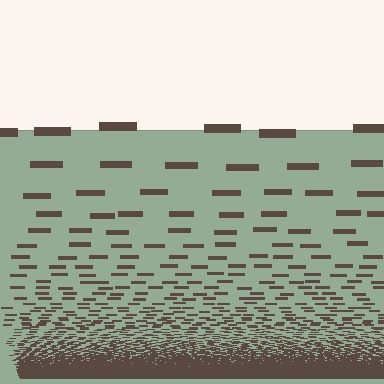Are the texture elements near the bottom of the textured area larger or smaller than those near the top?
Smaller. The gradient is inverted — elements near the bottom are smaller and denser.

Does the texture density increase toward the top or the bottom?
Density increases toward the bottom.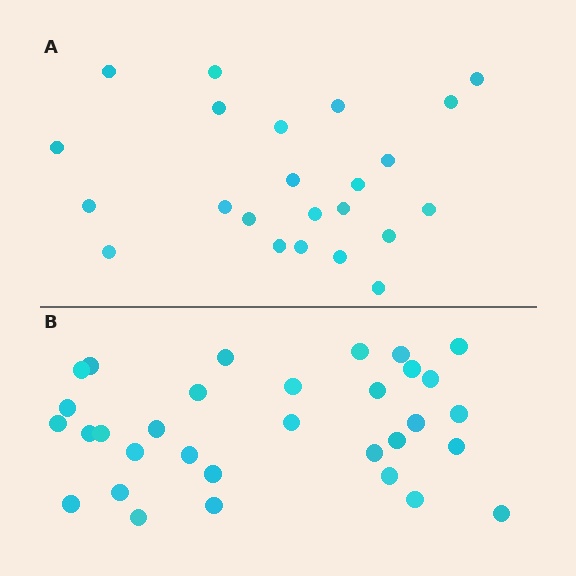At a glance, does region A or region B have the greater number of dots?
Region B (the bottom region) has more dots.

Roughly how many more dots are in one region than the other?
Region B has roughly 8 or so more dots than region A.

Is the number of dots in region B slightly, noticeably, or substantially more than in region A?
Region B has noticeably more, but not dramatically so. The ratio is roughly 1.4 to 1.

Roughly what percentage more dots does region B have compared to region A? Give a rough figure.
About 40% more.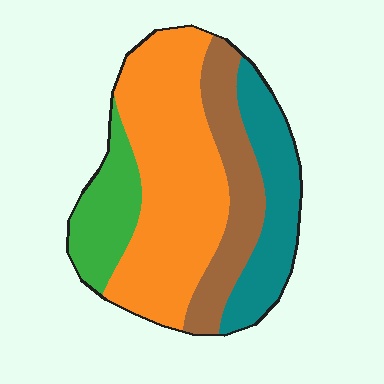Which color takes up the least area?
Green, at roughly 15%.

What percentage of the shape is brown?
Brown covers around 20% of the shape.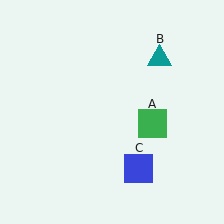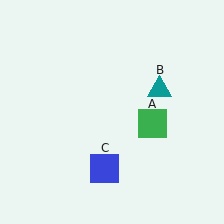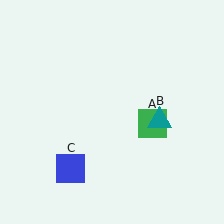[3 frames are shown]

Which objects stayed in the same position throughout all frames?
Green square (object A) remained stationary.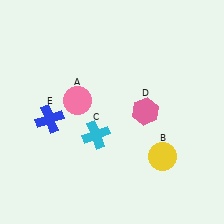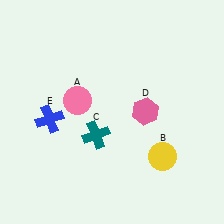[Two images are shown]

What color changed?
The cross (C) changed from cyan in Image 1 to teal in Image 2.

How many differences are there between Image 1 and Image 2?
There is 1 difference between the two images.